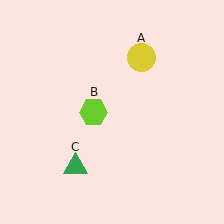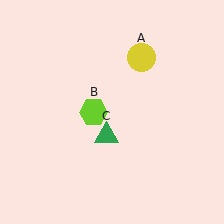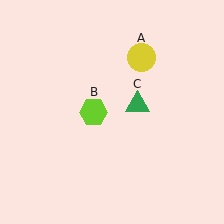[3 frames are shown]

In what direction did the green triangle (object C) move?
The green triangle (object C) moved up and to the right.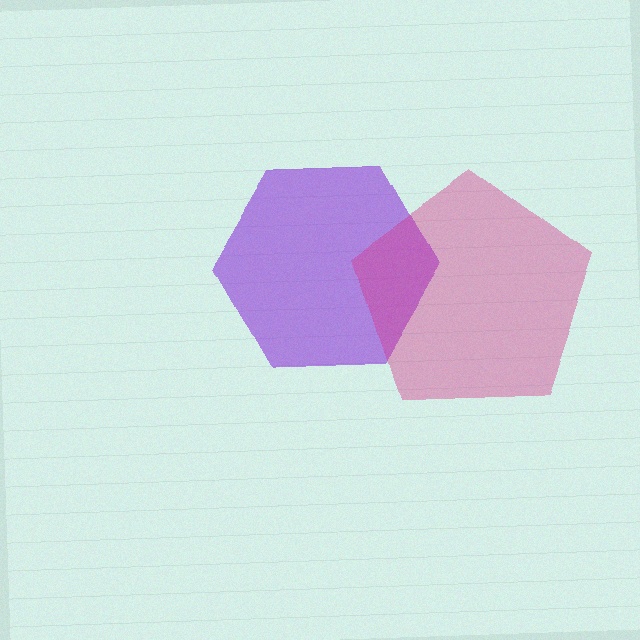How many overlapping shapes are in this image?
There are 2 overlapping shapes in the image.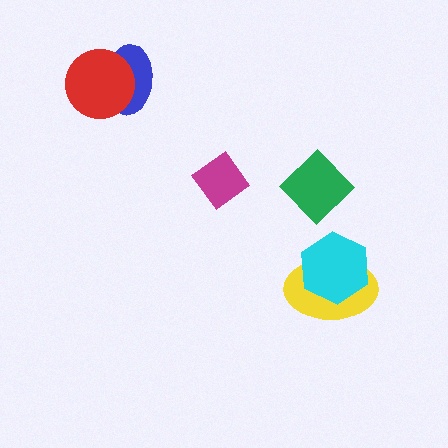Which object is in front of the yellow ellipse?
The cyan hexagon is in front of the yellow ellipse.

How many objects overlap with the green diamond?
0 objects overlap with the green diamond.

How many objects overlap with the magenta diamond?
0 objects overlap with the magenta diamond.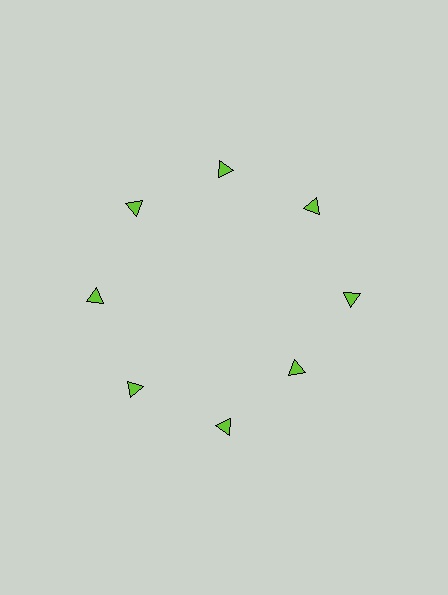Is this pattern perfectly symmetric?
No. The 8 lime triangles are arranged in a ring, but one element near the 4 o'clock position is pulled inward toward the center, breaking the 8-fold rotational symmetry.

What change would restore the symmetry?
The symmetry would be restored by moving it outward, back onto the ring so that all 8 triangles sit at equal angles and equal distance from the center.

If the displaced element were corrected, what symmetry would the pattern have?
It would have 8-fold rotational symmetry — the pattern would map onto itself every 45 degrees.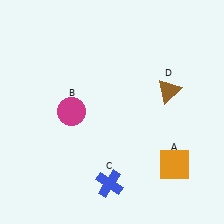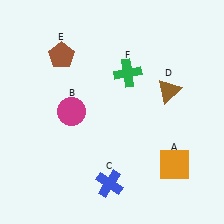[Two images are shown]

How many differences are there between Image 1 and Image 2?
There are 2 differences between the two images.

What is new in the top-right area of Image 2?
A green cross (F) was added in the top-right area of Image 2.